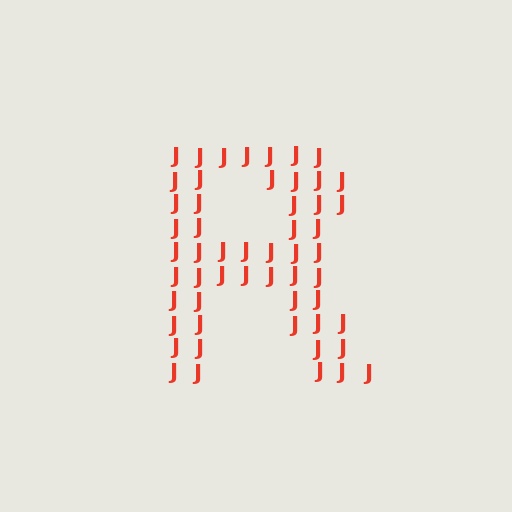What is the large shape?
The large shape is the letter R.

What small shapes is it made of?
It is made of small letter J's.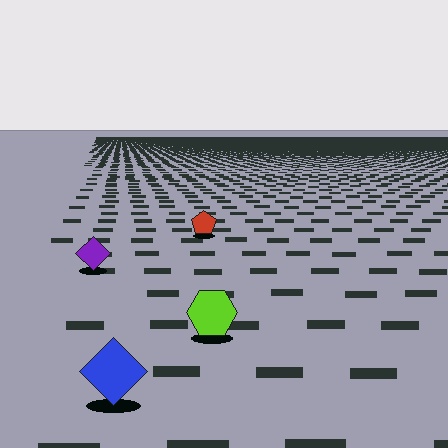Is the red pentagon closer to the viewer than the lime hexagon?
No. The lime hexagon is closer — you can tell from the texture gradient: the ground texture is coarser near it.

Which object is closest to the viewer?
The blue diamond is closest. The texture marks near it are larger and more spread out.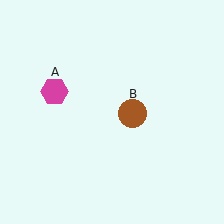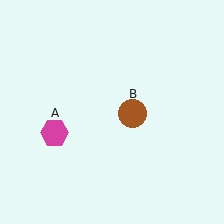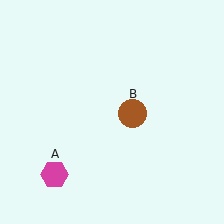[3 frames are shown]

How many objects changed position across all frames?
1 object changed position: magenta hexagon (object A).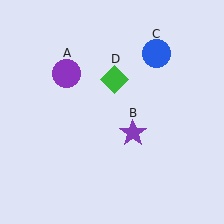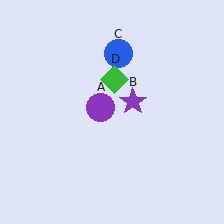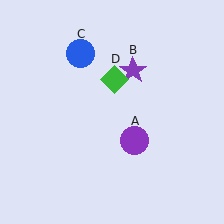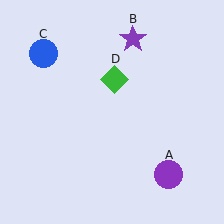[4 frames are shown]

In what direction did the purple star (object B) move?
The purple star (object B) moved up.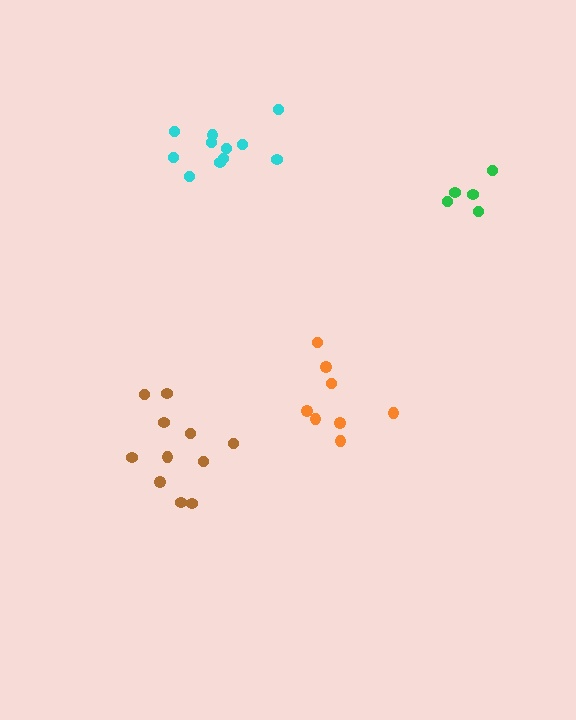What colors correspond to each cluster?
The clusters are colored: brown, orange, cyan, green.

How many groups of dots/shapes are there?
There are 4 groups.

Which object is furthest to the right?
The green cluster is rightmost.